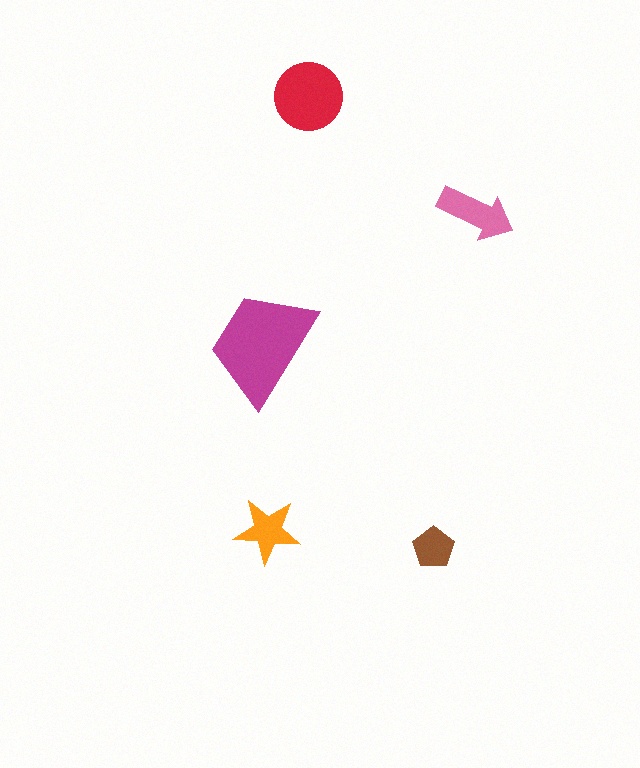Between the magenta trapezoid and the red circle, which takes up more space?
The magenta trapezoid.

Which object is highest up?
The red circle is topmost.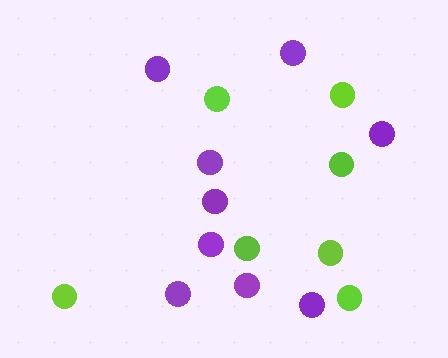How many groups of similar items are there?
There are 2 groups: one group of purple circles (9) and one group of lime circles (7).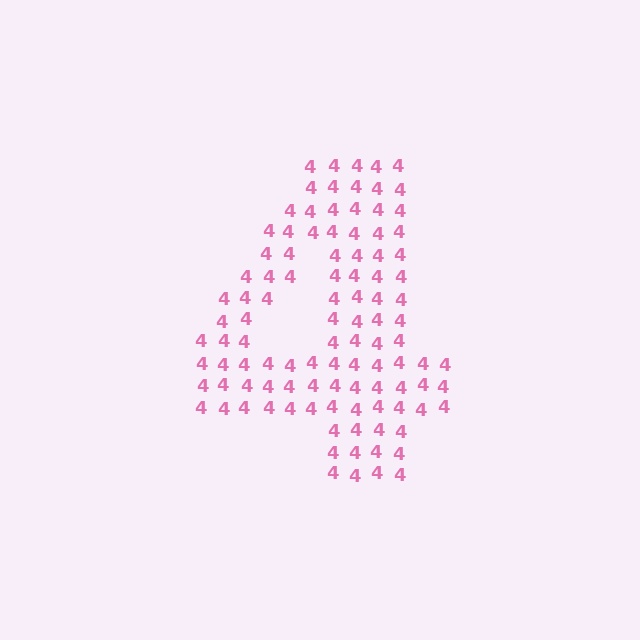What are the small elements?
The small elements are digit 4's.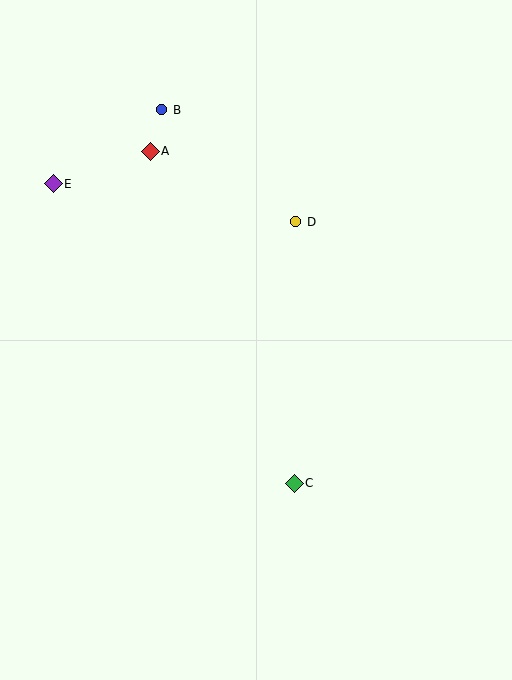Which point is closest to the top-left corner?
Point E is closest to the top-left corner.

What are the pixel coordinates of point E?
Point E is at (53, 184).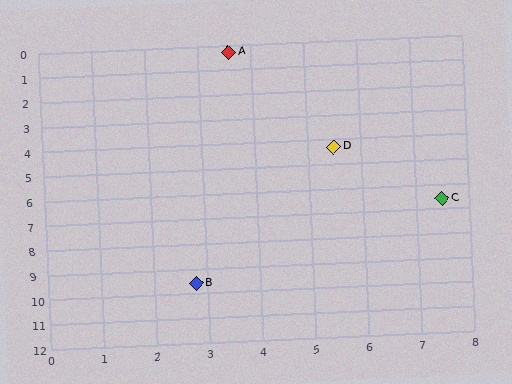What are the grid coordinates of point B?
Point B is at approximately (2.8, 9.6).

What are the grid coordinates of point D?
Point D is at approximately (5.5, 4.3).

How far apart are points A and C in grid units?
Points A and C are about 7.4 grid units apart.